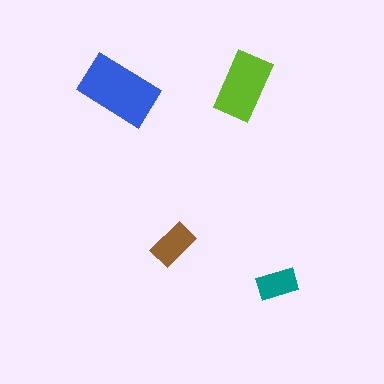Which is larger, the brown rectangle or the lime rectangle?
The lime one.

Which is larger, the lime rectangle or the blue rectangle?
The blue one.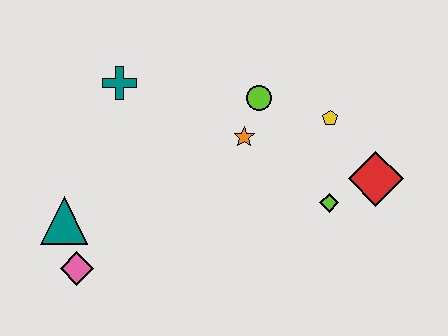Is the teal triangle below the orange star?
Yes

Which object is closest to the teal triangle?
The pink diamond is closest to the teal triangle.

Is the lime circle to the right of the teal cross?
Yes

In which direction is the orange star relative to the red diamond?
The orange star is to the left of the red diamond.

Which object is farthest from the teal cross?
The red diamond is farthest from the teal cross.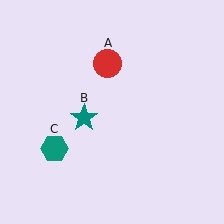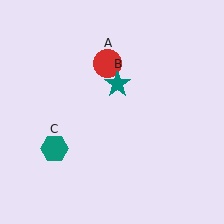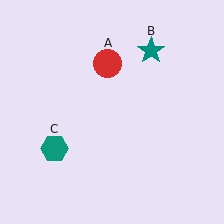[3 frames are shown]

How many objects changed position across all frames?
1 object changed position: teal star (object B).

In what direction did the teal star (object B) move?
The teal star (object B) moved up and to the right.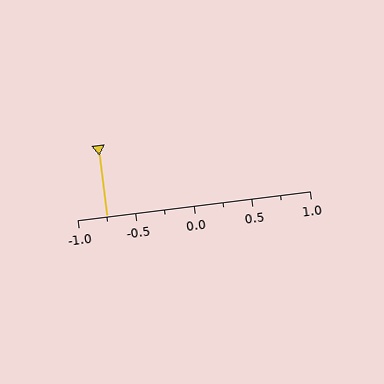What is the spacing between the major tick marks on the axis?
The major ticks are spaced 0.5 apart.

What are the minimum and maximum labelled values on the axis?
The axis runs from -1.0 to 1.0.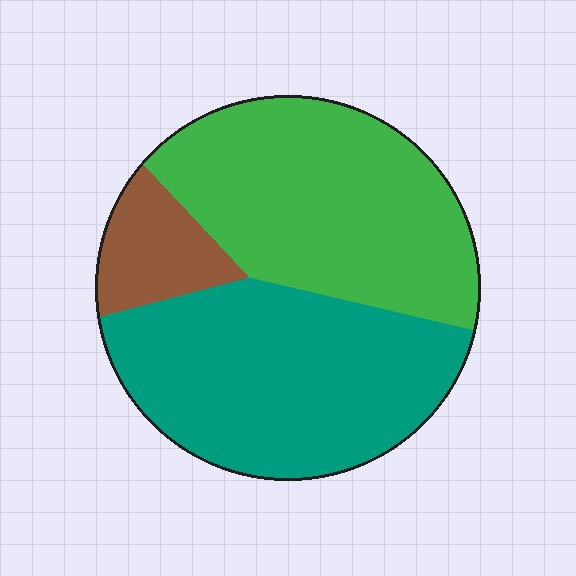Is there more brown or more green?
Green.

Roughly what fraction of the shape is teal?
Teal covers 45% of the shape.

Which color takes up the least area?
Brown, at roughly 10%.